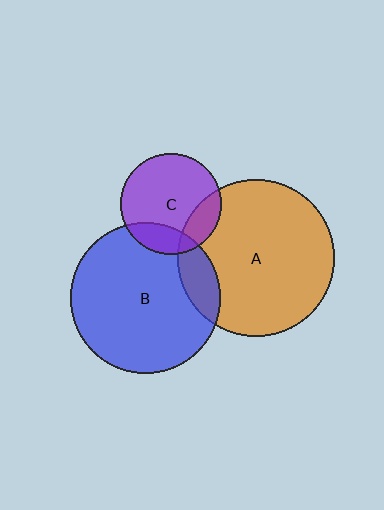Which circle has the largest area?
Circle A (orange).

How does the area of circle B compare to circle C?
Approximately 2.2 times.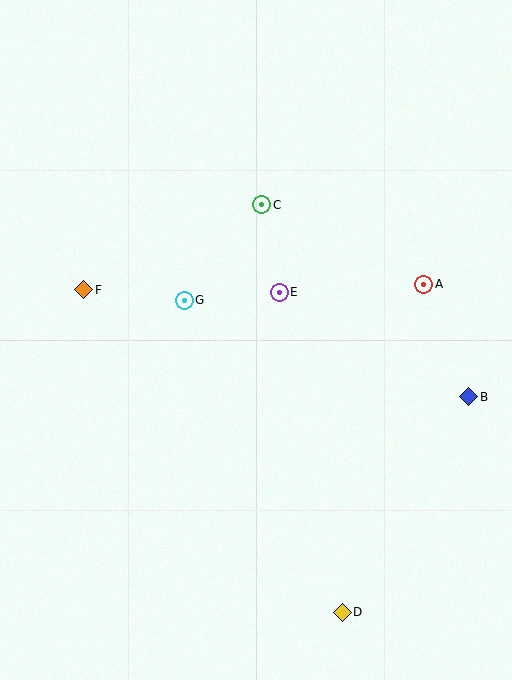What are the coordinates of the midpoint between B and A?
The midpoint between B and A is at (446, 340).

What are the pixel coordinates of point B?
Point B is at (469, 397).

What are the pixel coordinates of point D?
Point D is at (343, 612).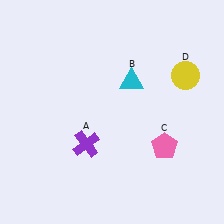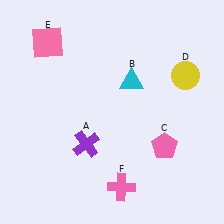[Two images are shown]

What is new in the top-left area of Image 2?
A pink square (E) was added in the top-left area of Image 2.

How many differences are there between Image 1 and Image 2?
There are 2 differences between the two images.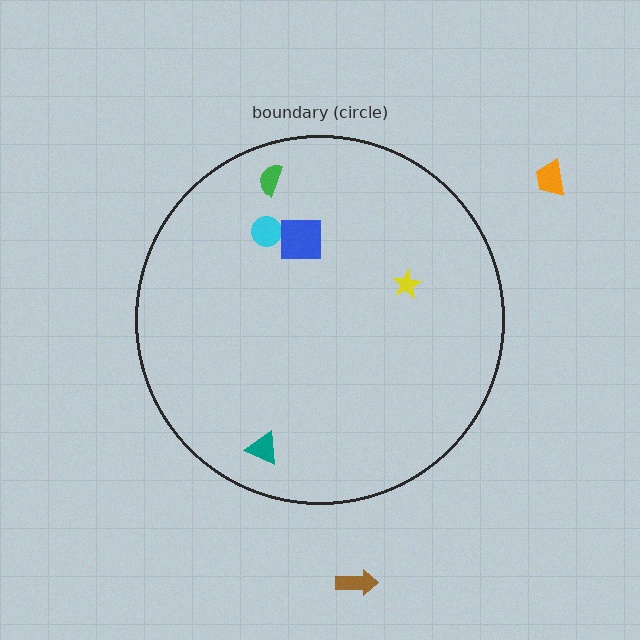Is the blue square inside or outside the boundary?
Inside.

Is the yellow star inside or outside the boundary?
Inside.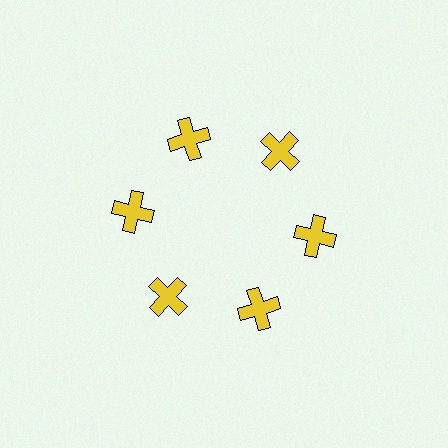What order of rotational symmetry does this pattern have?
This pattern has 6-fold rotational symmetry.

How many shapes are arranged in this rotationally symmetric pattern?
There are 6 shapes, arranged in 6 groups of 1.